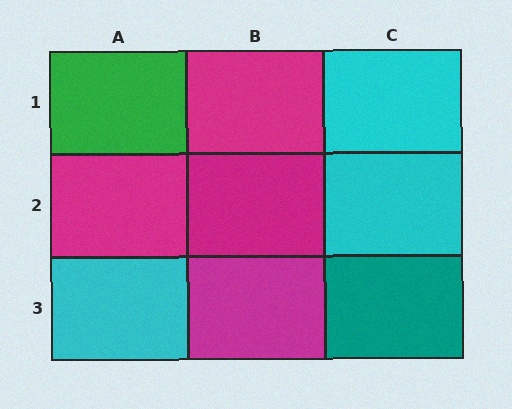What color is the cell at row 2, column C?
Cyan.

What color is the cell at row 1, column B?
Magenta.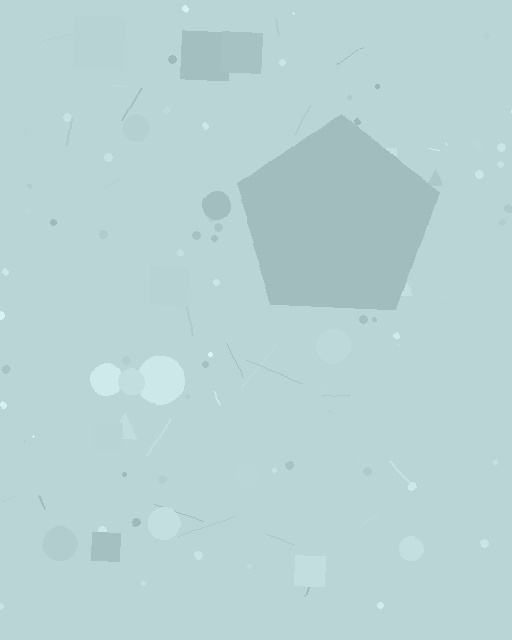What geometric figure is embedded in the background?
A pentagon is embedded in the background.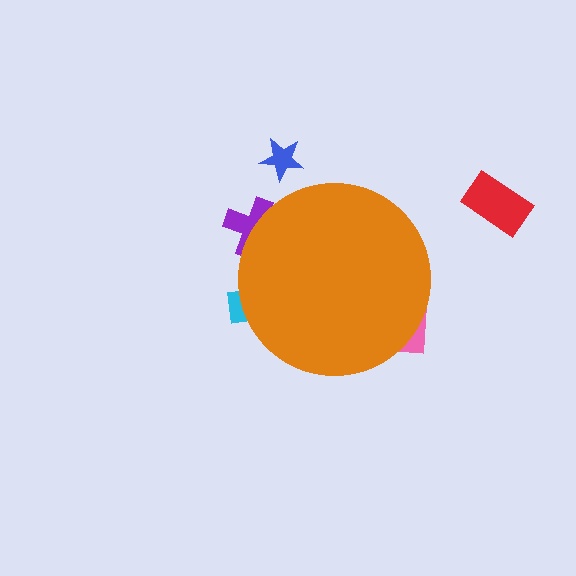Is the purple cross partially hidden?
Yes, the purple cross is partially hidden behind the orange circle.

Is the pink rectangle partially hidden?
Yes, the pink rectangle is partially hidden behind the orange circle.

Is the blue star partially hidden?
No, the blue star is fully visible.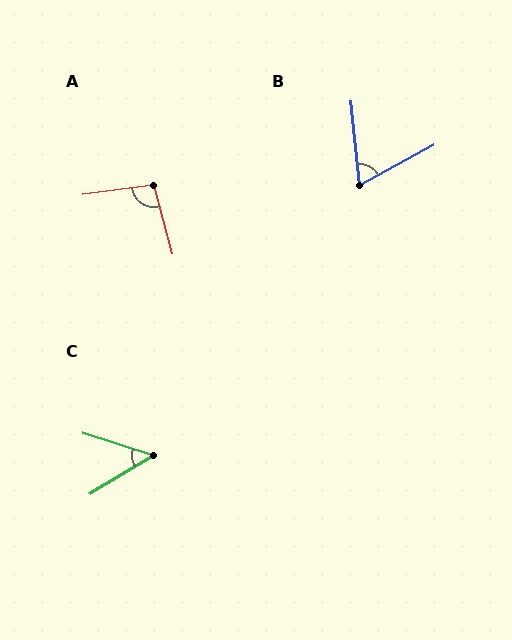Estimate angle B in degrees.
Approximately 67 degrees.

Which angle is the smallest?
C, at approximately 49 degrees.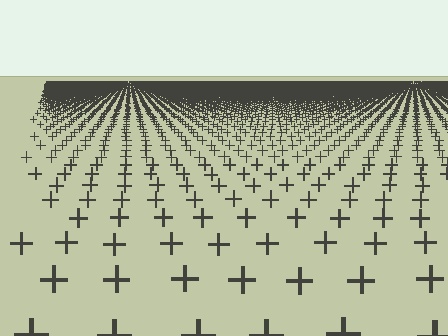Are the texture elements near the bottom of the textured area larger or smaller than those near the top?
Larger. Near the bottom, elements are closer to the viewer and appear at a bigger on-screen size.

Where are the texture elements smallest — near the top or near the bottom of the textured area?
Near the top.